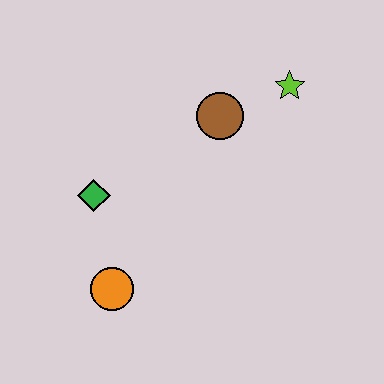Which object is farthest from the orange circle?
The lime star is farthest from the orange circle.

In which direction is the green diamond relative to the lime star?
The green diamond is to the left of the lime star.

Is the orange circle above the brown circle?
No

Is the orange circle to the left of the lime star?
Yes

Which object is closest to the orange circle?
The green diamond is closest to the orange circle.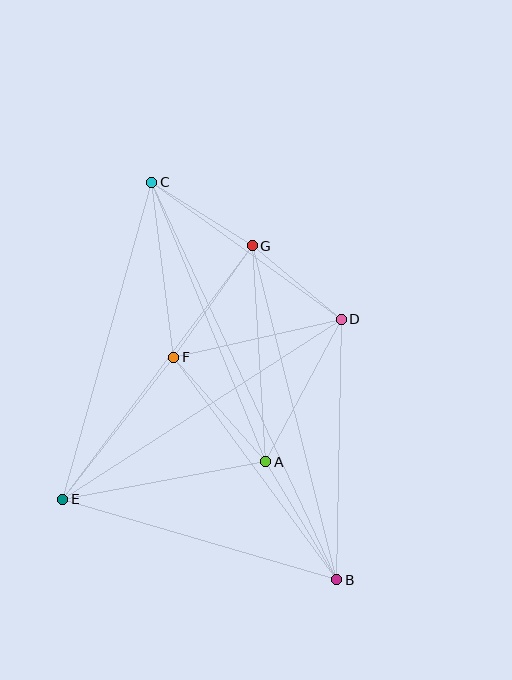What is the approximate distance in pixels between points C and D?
The distance between C and D is approximately 234 pixels.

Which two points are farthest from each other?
Points B and C are farthest from each other.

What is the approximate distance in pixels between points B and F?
The distance between B and F is approximately 276 pixels.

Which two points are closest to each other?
Points D and G are closest to each other.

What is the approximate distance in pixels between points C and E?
The distance between C and E is approximately 329 pixels.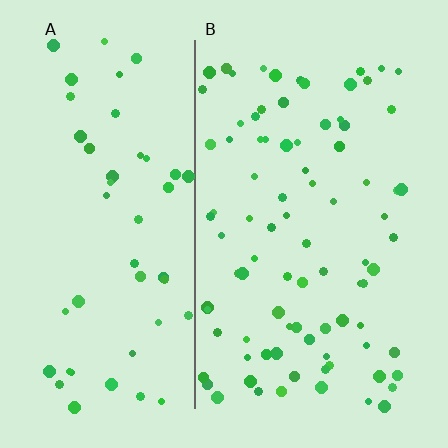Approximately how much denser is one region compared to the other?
Approximately 1.8× — region B over region A.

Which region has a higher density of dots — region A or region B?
B (the right).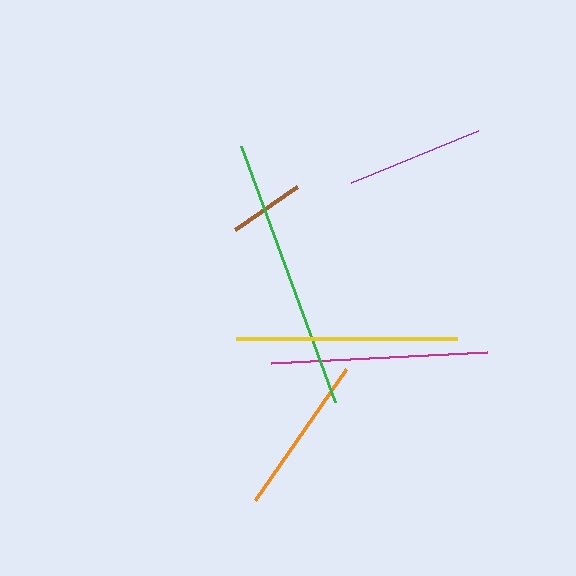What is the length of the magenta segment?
The magenta segment is approximately 216 pixels long.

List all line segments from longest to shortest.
From longest to shortest: green, yellow, magenta, orange, purple, brown.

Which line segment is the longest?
The green line is the longest at approximately 273 pixels.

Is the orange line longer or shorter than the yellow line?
The yellow line is longer than the orange line.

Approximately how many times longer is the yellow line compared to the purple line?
The yellow line is approximately 1.6 times the length of the purple line.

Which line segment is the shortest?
The brown line is the shortest at approximately 75 pixels.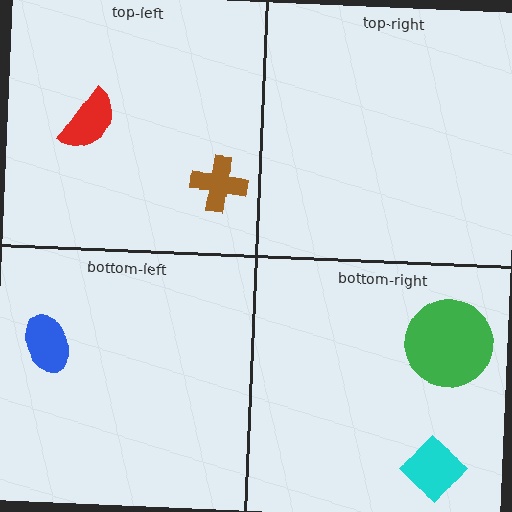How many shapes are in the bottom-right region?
2.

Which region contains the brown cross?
The top-left region.